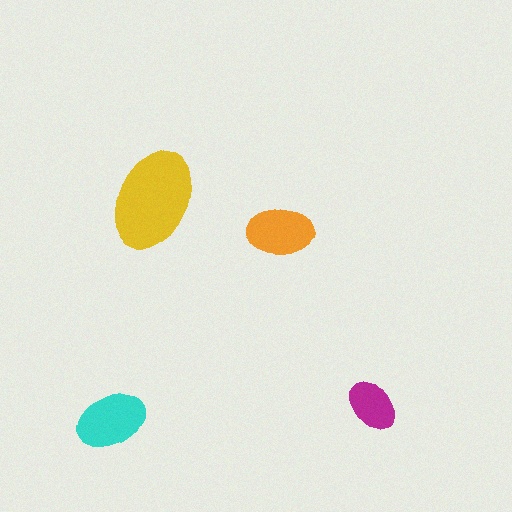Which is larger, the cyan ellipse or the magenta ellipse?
The cyan one.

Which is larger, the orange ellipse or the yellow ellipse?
The yellow one.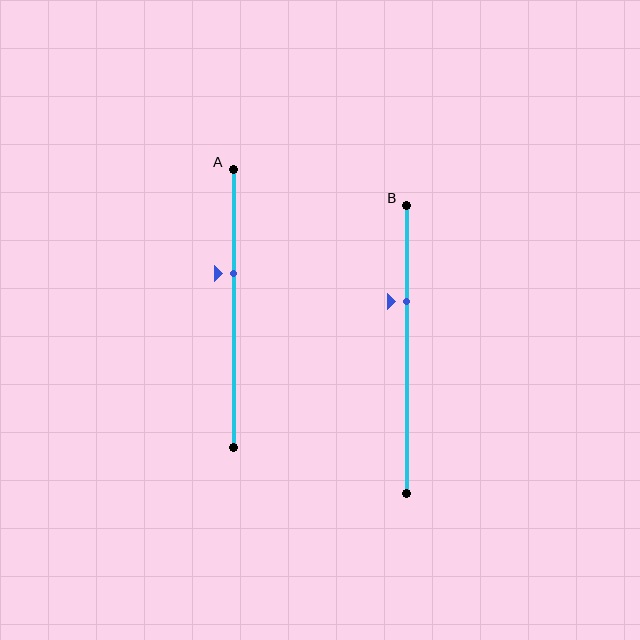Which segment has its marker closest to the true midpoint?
Segment A has its marker closest to the true midpoint.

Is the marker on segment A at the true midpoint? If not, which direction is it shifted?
No, the marker on segment A is shifted upward by about 12% of the segment length.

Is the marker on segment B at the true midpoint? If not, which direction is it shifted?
No, the marker on segment B is shifted upward by about 17% of the segment length.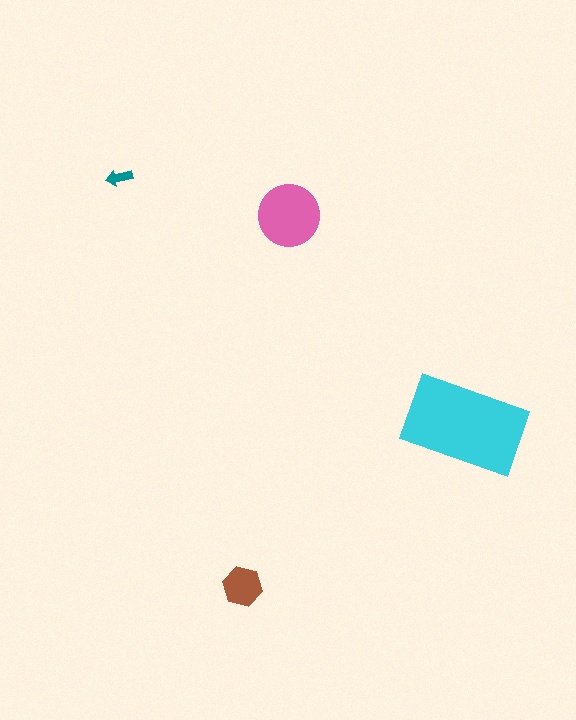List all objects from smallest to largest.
The teal arrow, the brown hexagon, the pink circle, the cyan rectangle.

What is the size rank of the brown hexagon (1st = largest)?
3rd.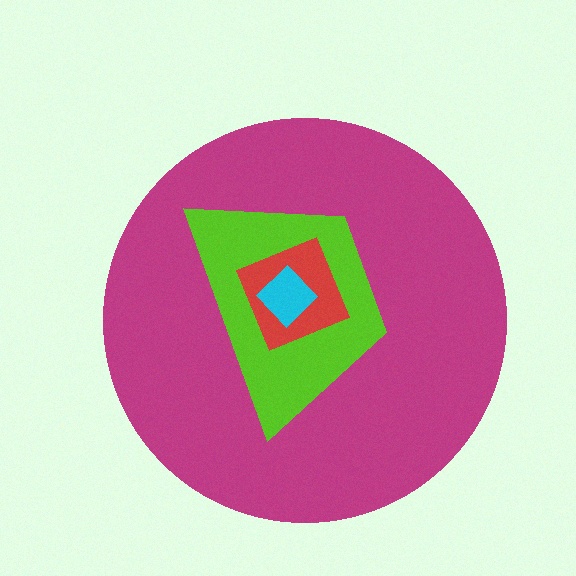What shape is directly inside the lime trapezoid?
The red diamond.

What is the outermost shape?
The magenta circle.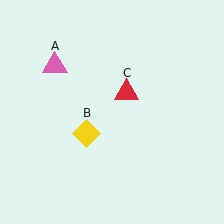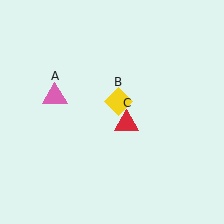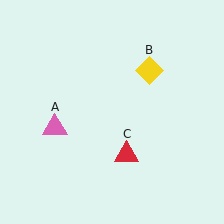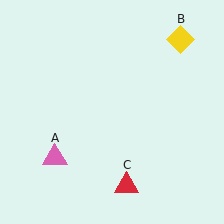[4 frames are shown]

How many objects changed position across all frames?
3 objects changed position: pink triangle (object A), yellow diamond (object B), red triangle (object C).